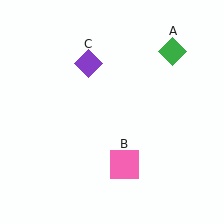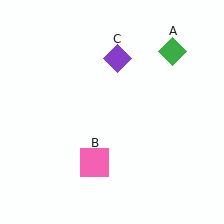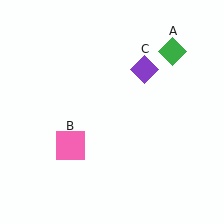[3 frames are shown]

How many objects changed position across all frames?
2 objects changed position: pink square (object B), purple diamond (object C).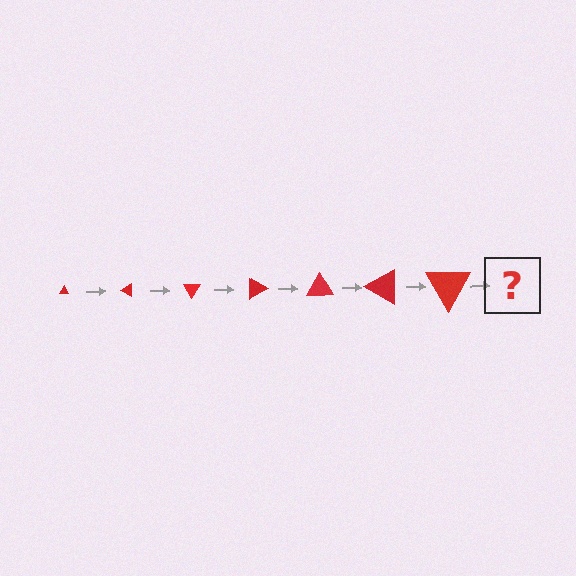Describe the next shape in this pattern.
It should be a triangle, larger than the previous one and rotated 210 degrees from the start.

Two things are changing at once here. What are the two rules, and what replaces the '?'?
The two rules are that the triangle grows larger each step and it rotates 30 degrees each step. The '?' should be a triangle, larger than the previous one and rotated 210 degrees from the start.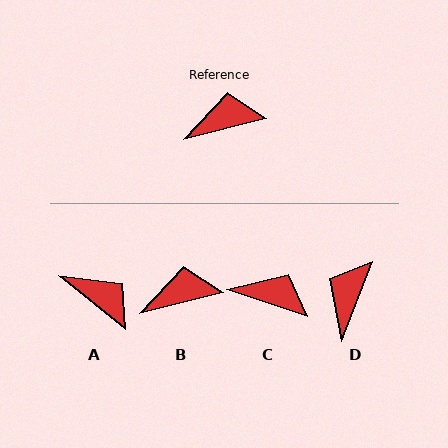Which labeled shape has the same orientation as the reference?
B.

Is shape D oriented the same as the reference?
No, it is off by about 54 degrees.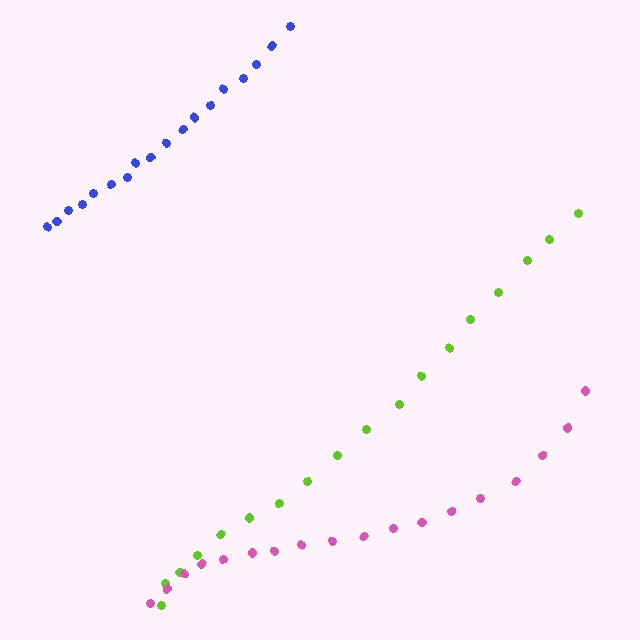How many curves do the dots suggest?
There are 3 distinct paths.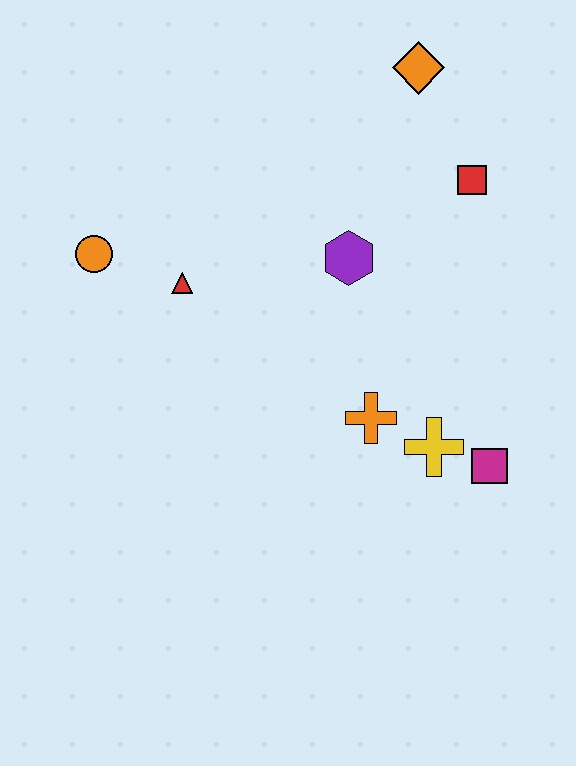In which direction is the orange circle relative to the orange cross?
The orange circle is to the left of the orange cross.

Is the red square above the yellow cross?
Yes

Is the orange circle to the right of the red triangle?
No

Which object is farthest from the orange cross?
The orange diamond is farthest from the orange cross.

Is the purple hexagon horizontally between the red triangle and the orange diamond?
Yes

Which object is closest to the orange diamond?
The red square is closest to the orange diamond.